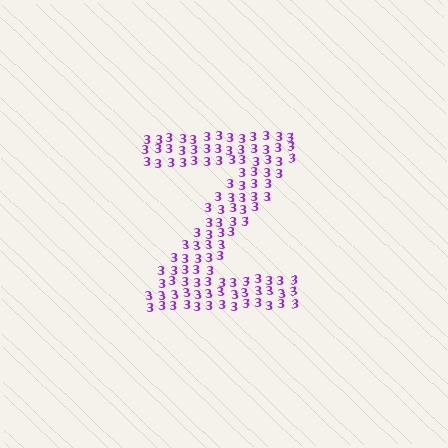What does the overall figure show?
The overall figure shows the letter Z.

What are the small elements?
The small elements are digit 3's.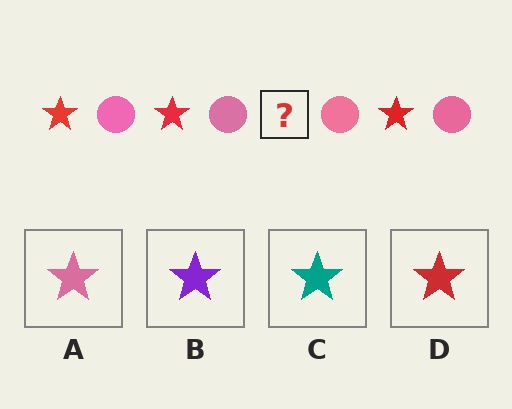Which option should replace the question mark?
Option D.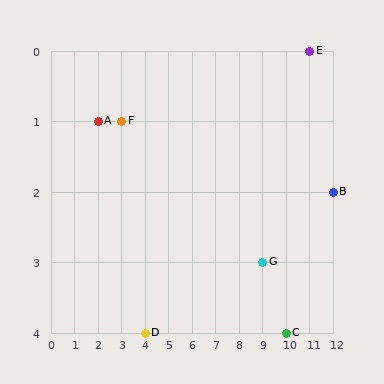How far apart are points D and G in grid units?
Points D and G are 5 columns and 1 row apart (about 5.1 grid units diagonally).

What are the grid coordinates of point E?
Point E is at grid coordinates (11, 0).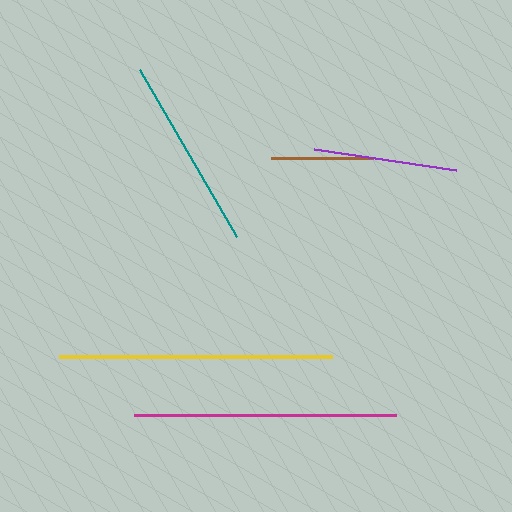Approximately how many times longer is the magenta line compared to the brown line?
The magenta line is approximately 2.6 times the length of the brown line.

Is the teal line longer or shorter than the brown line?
The teal line is longer than the brown line.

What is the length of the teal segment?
The teal segment is approximately 193 pixels long.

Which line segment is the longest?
The yellow line is the longest at approximately 273 pixels.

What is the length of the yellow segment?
The yellow segment is approximately 273 pixels long.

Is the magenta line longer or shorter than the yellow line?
The yellow line is longer than the magenta line.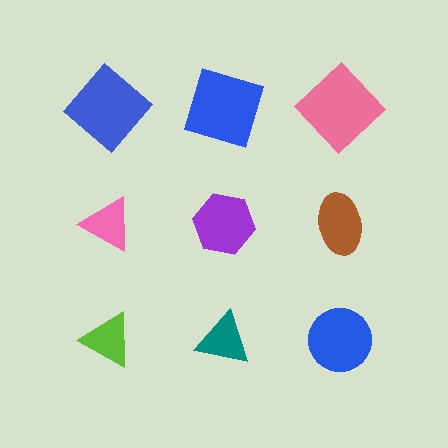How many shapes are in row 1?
3 shapes.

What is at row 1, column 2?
A blue square.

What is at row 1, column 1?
A blue diamond.